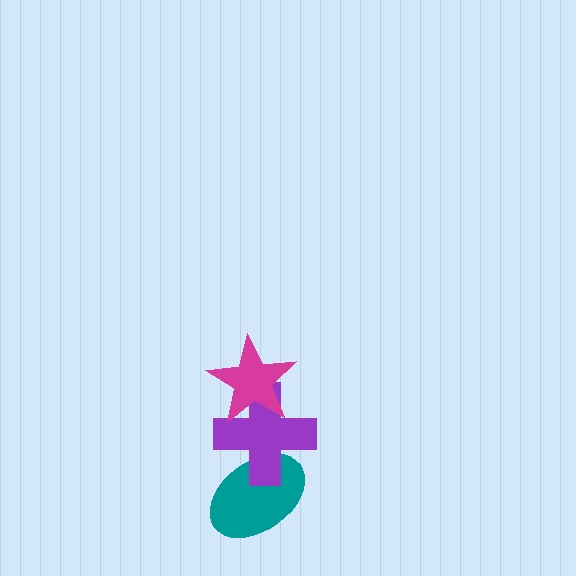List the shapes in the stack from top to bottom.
From top to bottom: the magenta star, the purple cross, the teal ellipse.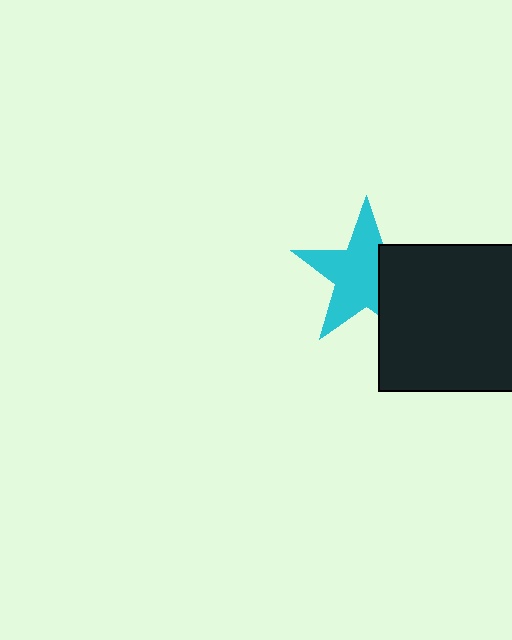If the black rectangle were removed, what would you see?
You would see the complete cyan star.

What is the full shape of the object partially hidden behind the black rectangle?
The partially hidden object is a cyan star.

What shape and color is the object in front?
The object in front is a black rectangle.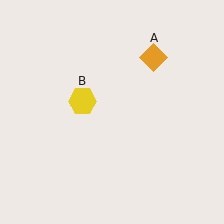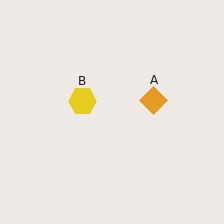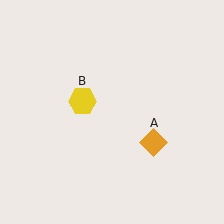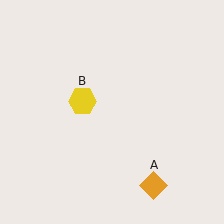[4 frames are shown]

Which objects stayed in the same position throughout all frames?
Yellow hexagon (object B) remained stationary.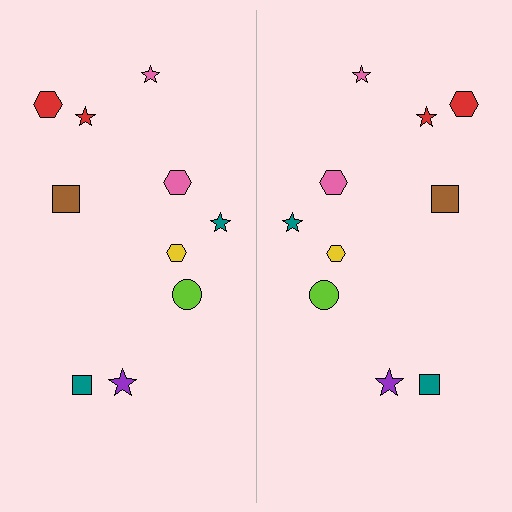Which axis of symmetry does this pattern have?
The pattern has a vertical axis of symmetry running through the center of the image.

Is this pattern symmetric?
Yes, this pattern has bilateral (reflection) symmetry.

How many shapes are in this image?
There are 20 shapes in this image.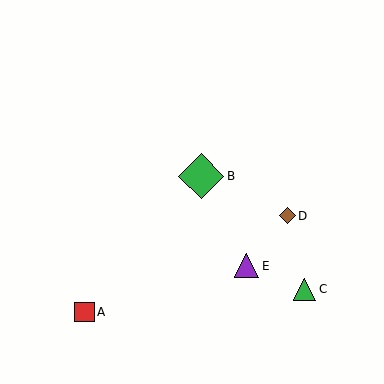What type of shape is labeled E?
Shape E is a purple triangle.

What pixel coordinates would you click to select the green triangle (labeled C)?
Click at (305, 289) to select the green triangle C.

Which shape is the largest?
The green diamond (labeled B) is the largest.